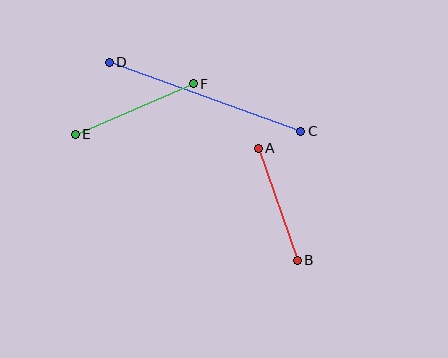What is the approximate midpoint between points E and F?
The midpoint is at approximately (134, 109) pixels.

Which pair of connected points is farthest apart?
Points C and D are farthest apart.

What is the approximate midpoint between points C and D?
The midpoint is at approximately (205, 97) pixels.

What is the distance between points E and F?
The distance is approximately 128 pixels.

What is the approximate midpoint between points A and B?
The midpoint is at approximately (278, 204) pixels.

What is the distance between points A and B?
The distance is approximately 119 pixels.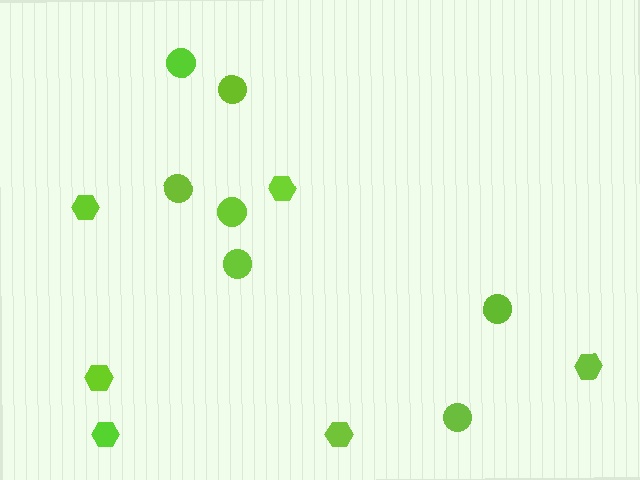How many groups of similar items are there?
There are 2 groups: one group of hexagons (6) and one group of circles (7).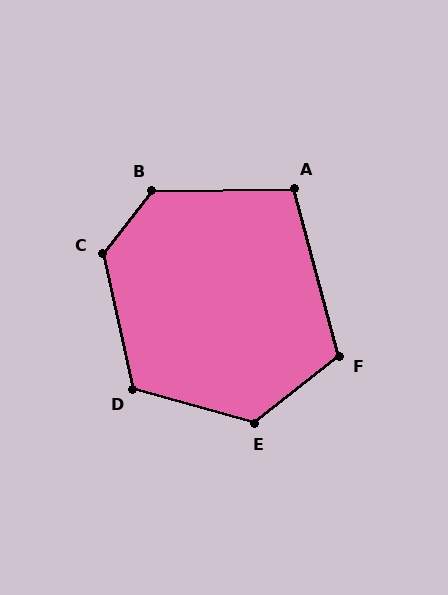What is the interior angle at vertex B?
Approximately 128 degrees (obtuse).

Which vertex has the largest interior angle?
C, at approximately 130 degrees.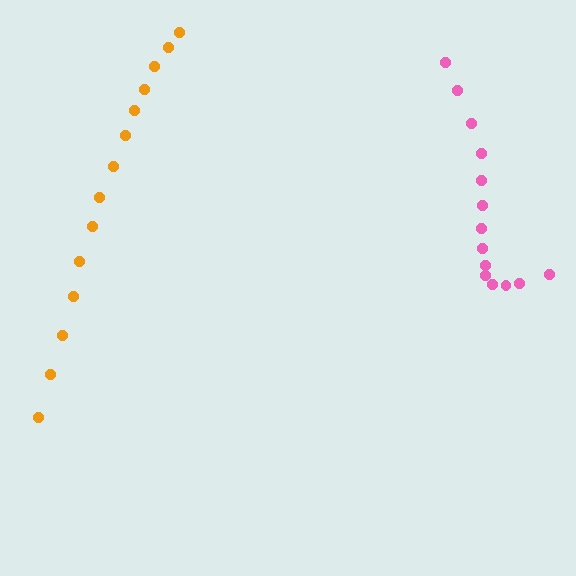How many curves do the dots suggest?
There are 2 distinct paths.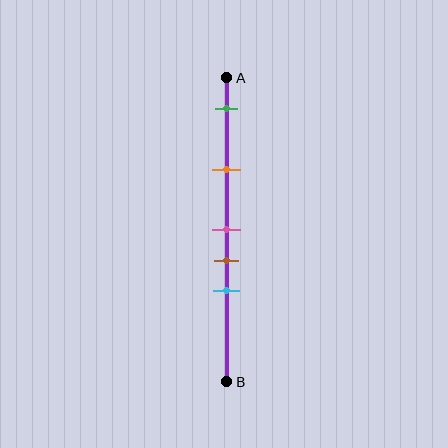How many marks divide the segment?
There are 5 marks dividing the segment.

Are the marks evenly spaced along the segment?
No, the marks are not evenly spaced.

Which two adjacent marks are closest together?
The pink and brown marks are the closest adjacent pair.